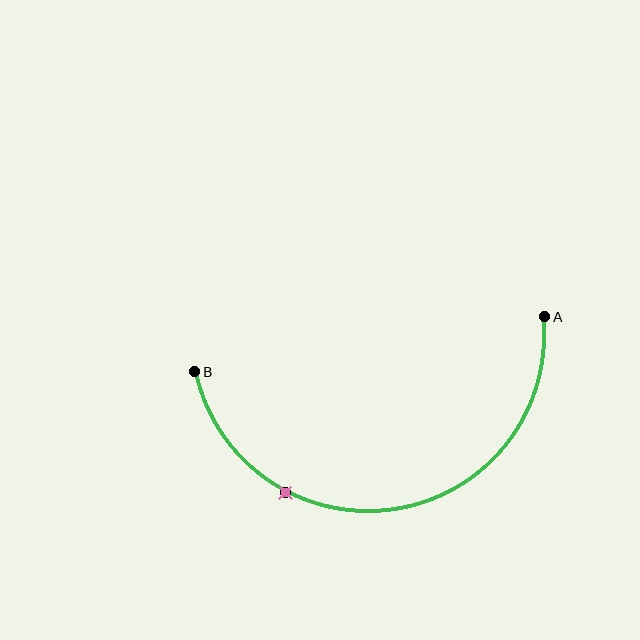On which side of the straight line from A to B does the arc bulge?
The arc bulges below the straight line connecting A and B.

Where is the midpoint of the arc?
The arc midpoint is the point on the curve farthest from the straight line joining A and B. It sits below that line.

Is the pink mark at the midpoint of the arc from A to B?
No. The pink mark lies on the arc but is closer to endpoint B. The arc midpoint would be at the point on the curve equidistant along the arc from both A and B.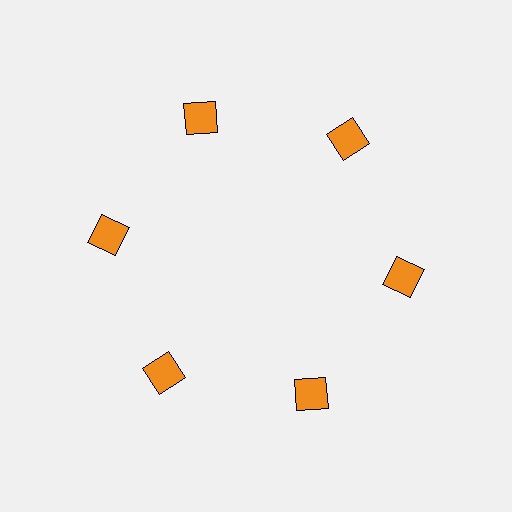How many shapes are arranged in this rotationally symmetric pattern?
There are 6 shapes, arranged in 6 groups of 1.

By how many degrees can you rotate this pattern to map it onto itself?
The pattern maps onto itself every 60 degrees of rotation.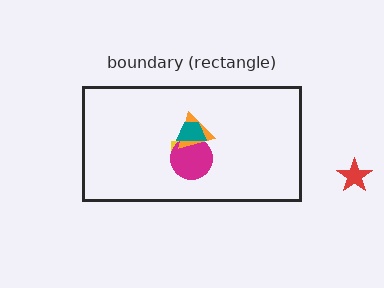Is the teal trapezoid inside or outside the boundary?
Inside.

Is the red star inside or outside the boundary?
Outside.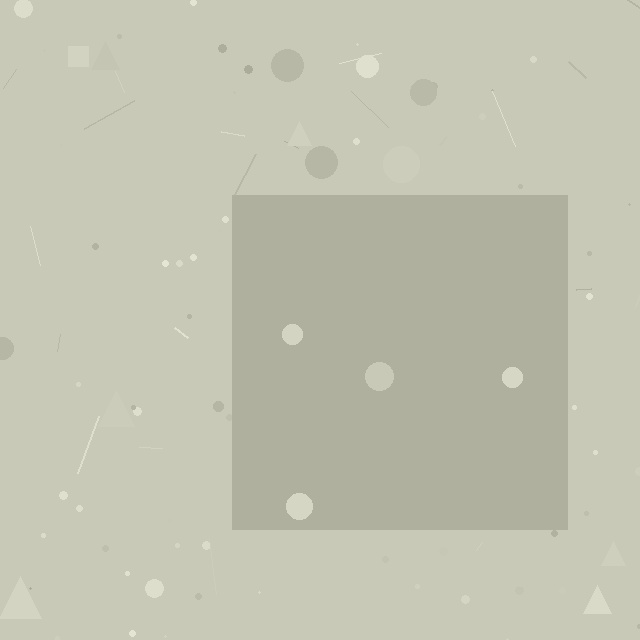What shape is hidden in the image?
A square is hidden in the image.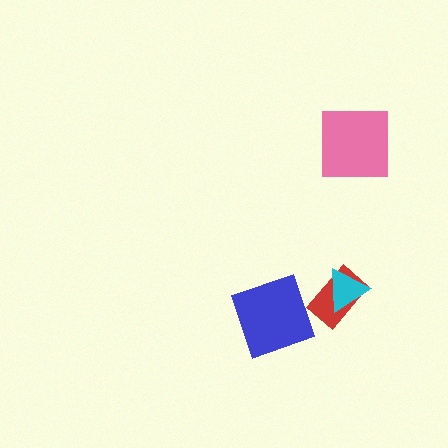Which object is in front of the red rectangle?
The cyan triangle is in front of the red rectangle.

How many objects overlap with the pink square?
0 objects overlap with the pink square.